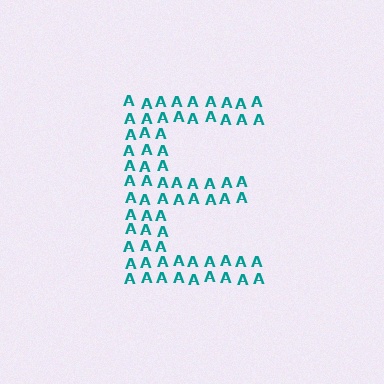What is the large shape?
The large shape is the letter E.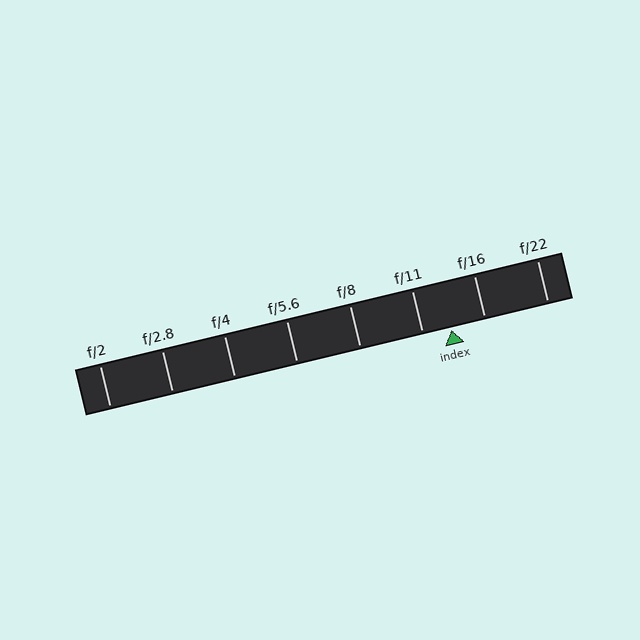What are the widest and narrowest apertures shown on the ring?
The widest aperture shown is f/2 and the narrowest is f/22.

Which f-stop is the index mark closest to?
The index mark is closest to f/11.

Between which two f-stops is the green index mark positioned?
The index mark is between f/11 and f/16.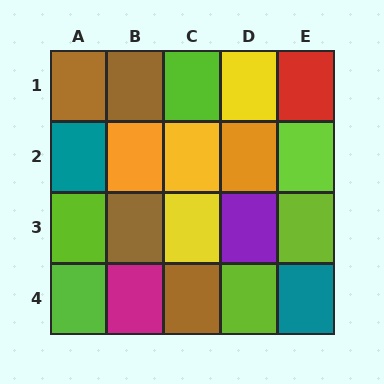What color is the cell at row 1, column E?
Red.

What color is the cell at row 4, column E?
Teal.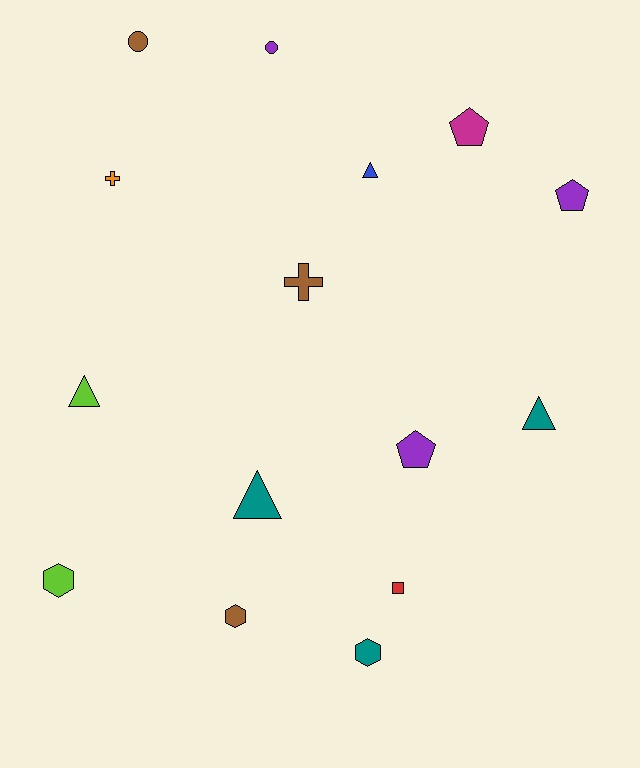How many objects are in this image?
There are 15 objects.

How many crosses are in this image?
There are 2 crosses.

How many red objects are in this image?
There is 1 red object.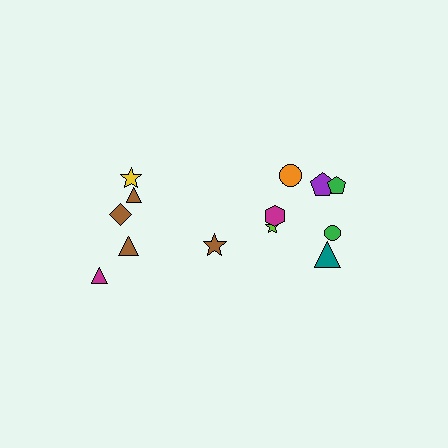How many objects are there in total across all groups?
There are 13 objects.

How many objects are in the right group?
There are 8 objects.